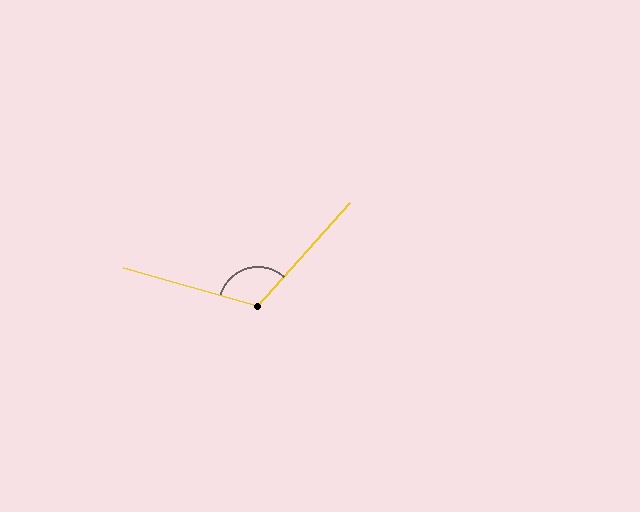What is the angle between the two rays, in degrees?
Approximately 116 degrees.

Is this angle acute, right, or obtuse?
It is obtuse.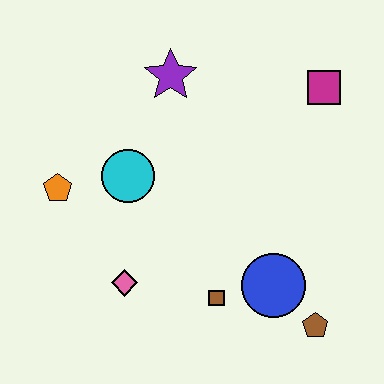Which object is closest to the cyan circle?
The orange pentagon is closest to the cyan circle.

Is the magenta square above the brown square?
Yes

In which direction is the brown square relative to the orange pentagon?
The brown square is to the right of the orange pentagon.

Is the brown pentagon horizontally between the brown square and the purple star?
No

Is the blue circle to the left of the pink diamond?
No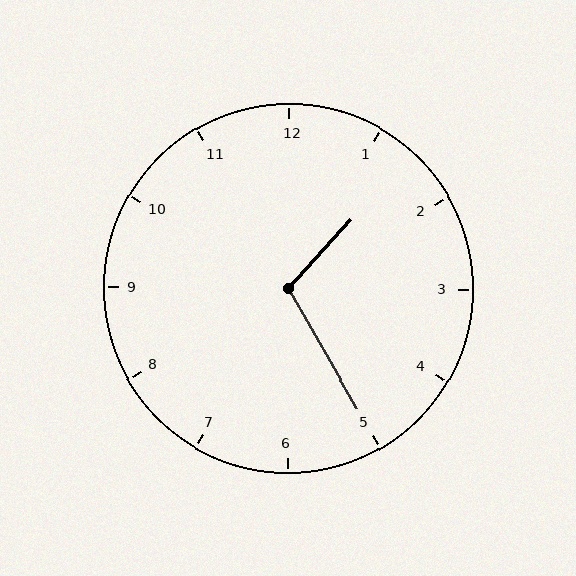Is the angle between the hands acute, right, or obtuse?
It is obtuse.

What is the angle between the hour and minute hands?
Approximately 108 degrees.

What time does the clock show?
1:25.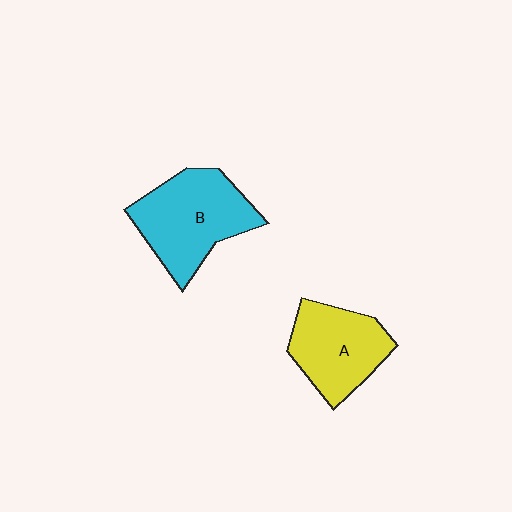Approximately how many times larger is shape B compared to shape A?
Approximately 1.2 times.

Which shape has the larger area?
Shape B (cyan).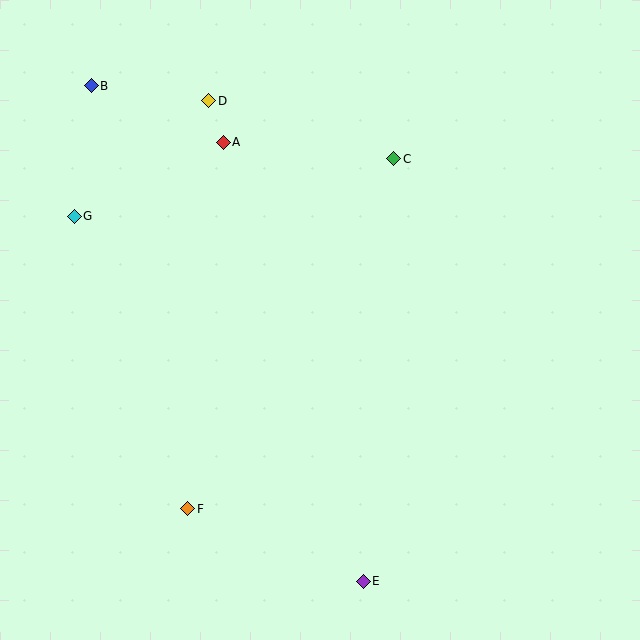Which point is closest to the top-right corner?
Point C is closest to the top-right corner.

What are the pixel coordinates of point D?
Point D is at (209, 101).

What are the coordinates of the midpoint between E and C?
The midpoint between E and C is at (378, 370).